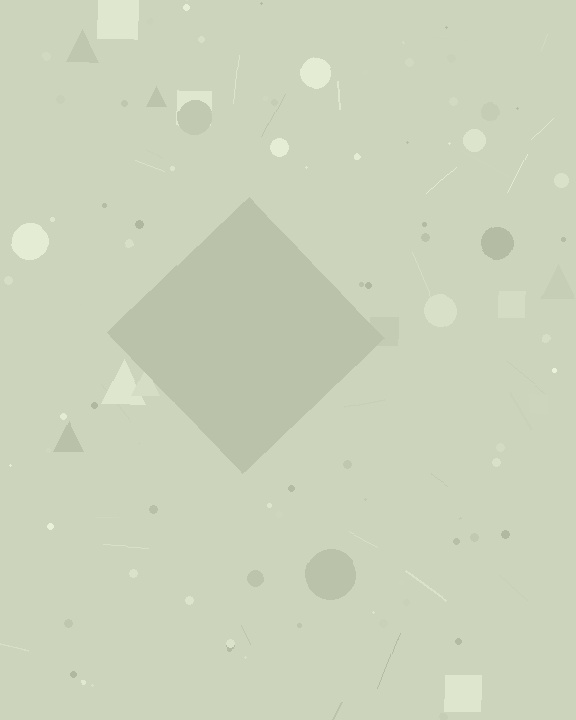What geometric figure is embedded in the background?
A diamond is embedded in the background.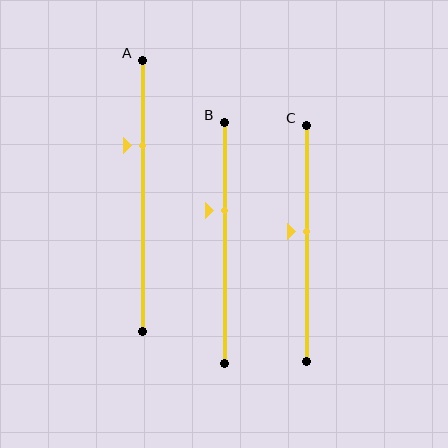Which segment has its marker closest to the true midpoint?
Segment C has its marker closest to the true midpoint.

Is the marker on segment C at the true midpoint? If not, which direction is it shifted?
No, the marker on segment C is shifted upward by about 5% of the segment length.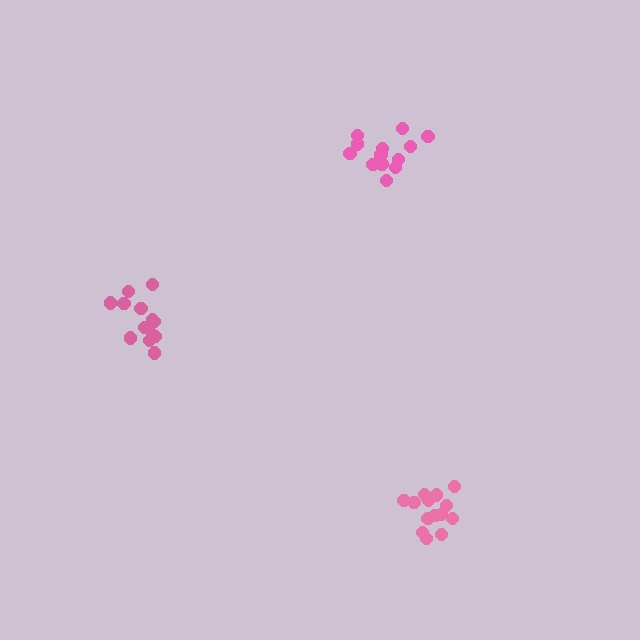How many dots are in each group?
Group 1: 13 dots, Group 2: 15 dots, Group 3: 15 dots (43 total).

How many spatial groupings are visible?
There are 3 spatial groupings.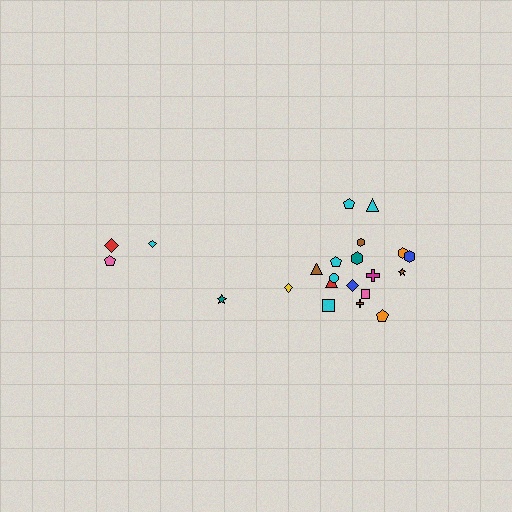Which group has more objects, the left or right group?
The right group.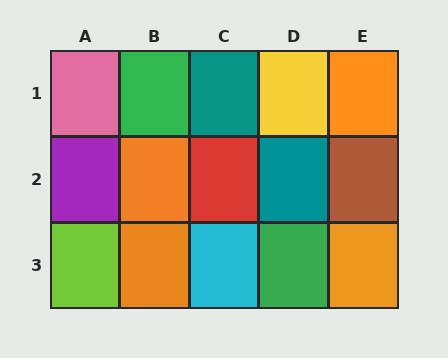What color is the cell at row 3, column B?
Orange.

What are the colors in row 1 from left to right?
Pink, green, teal, yellow, orange.